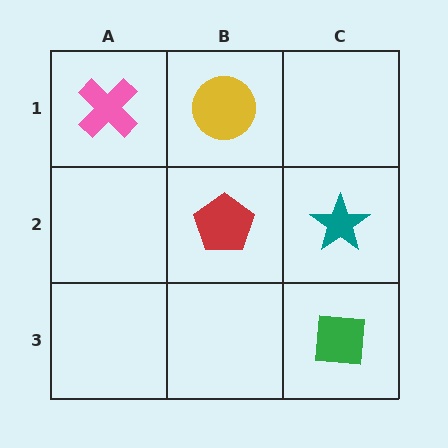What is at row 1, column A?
A pink cross.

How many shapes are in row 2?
2 shapes.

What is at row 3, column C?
A green square.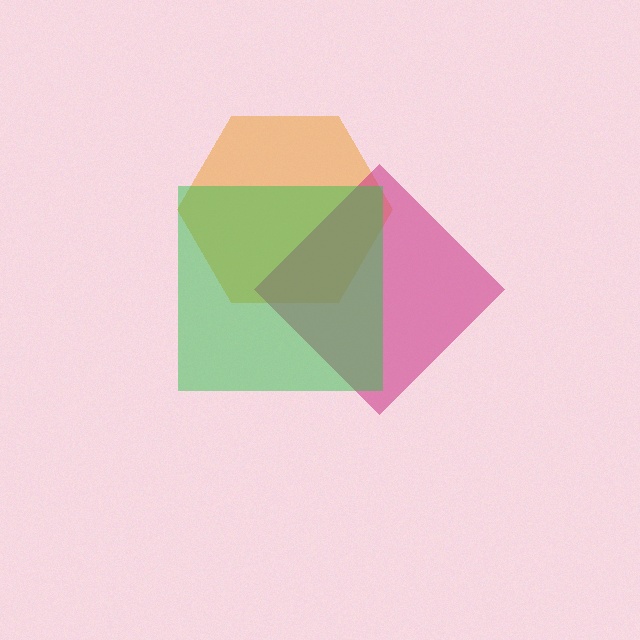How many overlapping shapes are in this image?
There are 3 overlapping shapes in the image.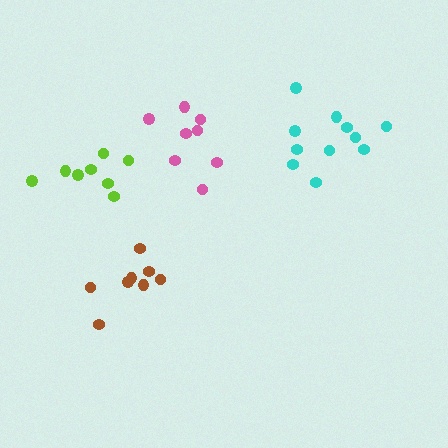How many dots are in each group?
Group 1: 8 dots, Group 2: 8 dots, Group 3: 11 dots, Group 4: 8 dots (35 total).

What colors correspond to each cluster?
The clusters are colored: pink, brown, cyan, lime.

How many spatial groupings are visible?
There are 4 spatial groupings.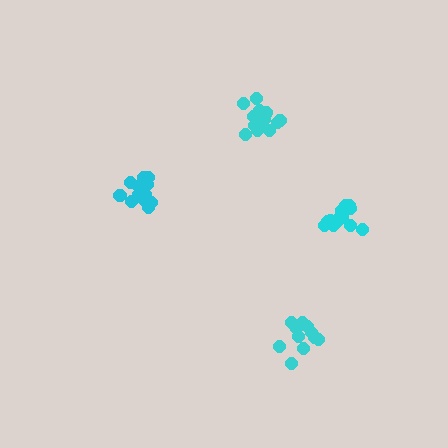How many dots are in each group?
Group 1: 14 dots, Group 2: 12 dots, Group 3: 14 dots, Group 4: 16 dots (56 total).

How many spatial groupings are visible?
There are 4 spatial groupings.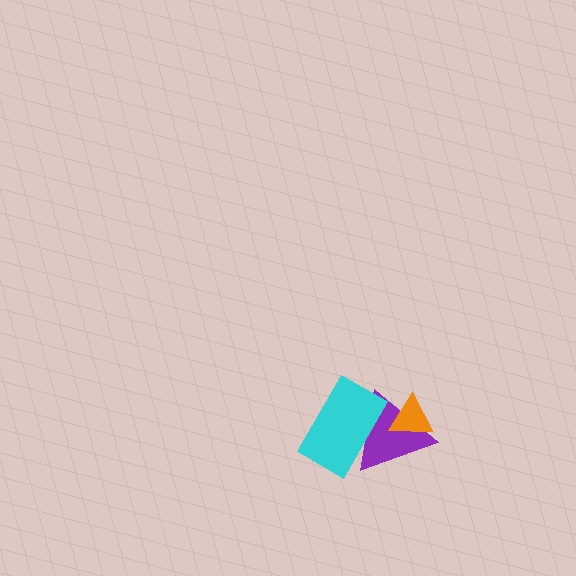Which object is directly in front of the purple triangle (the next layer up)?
The cyan rectangle is directly in front of the purple triangle.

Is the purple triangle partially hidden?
Yes, it is partially covered by another shape.